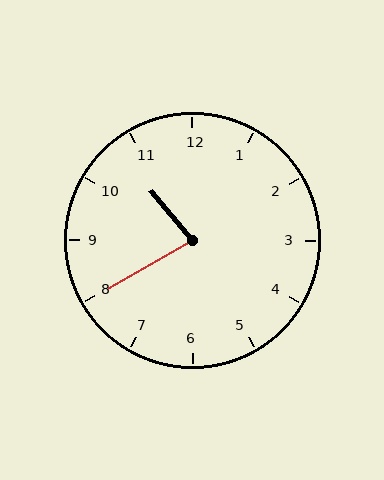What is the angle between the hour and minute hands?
Approximately 80 degrees.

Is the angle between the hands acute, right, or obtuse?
It is acute.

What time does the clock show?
10:40.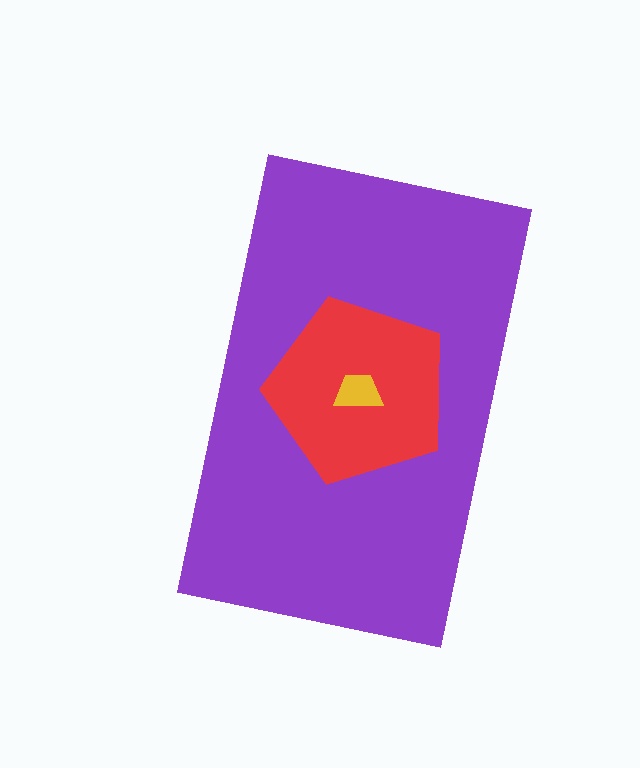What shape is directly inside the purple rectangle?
The red pentagon.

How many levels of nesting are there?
3.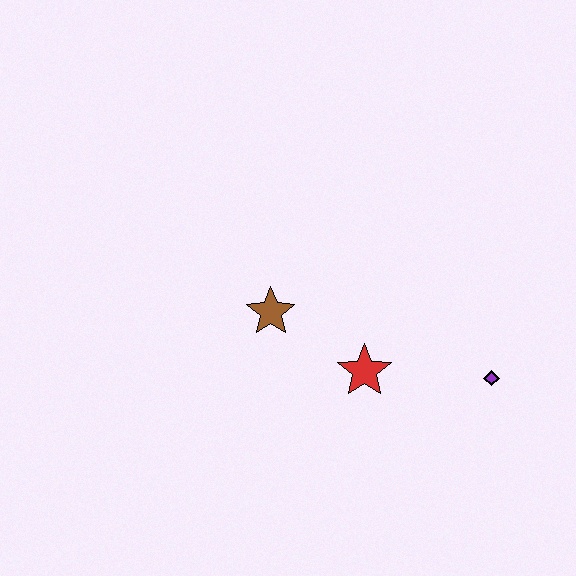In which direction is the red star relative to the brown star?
The red star is to the right of the brown star.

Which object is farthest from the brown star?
The purple diamond is farthest from the brown star.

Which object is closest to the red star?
The brown star is closest to the red star.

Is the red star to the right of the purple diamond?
No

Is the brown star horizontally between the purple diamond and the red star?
No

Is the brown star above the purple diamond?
Yes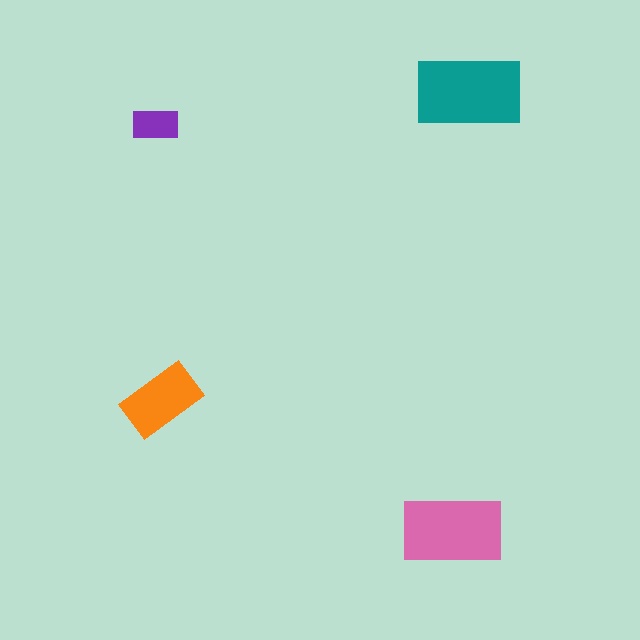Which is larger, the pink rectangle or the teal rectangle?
The teal one.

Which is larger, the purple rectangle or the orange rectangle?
The orange one.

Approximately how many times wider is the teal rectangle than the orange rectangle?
About 1.5 times wider.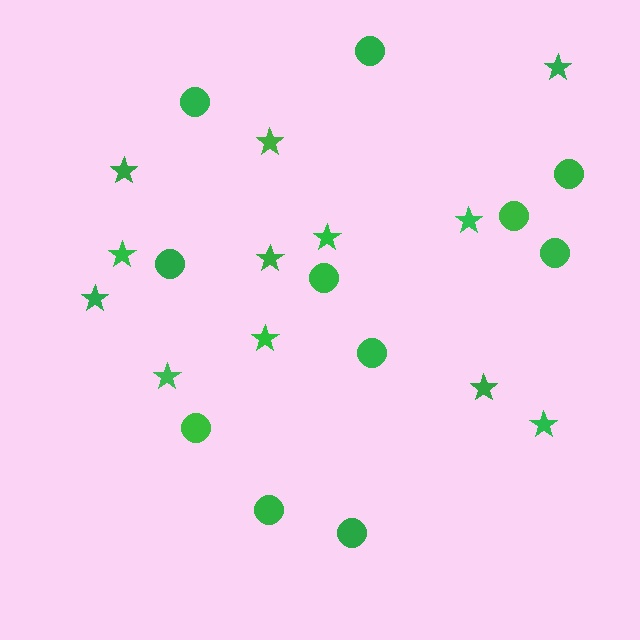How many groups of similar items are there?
There are 2 groups: one group of circles (11) and one group of stars (12).